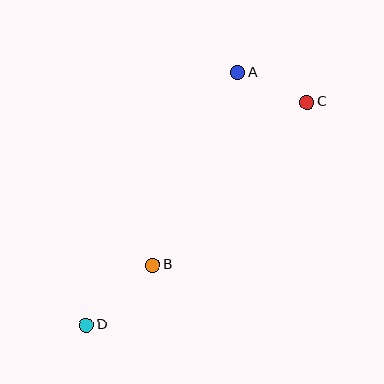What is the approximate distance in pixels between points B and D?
The distance between B and D is approximately 90 pixels.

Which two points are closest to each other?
Points A and C are closest to each other.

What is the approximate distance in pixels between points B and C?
The distance between B and C is approximately 224 pixels.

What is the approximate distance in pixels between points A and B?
The distance between A and B is approximately 210 pixels.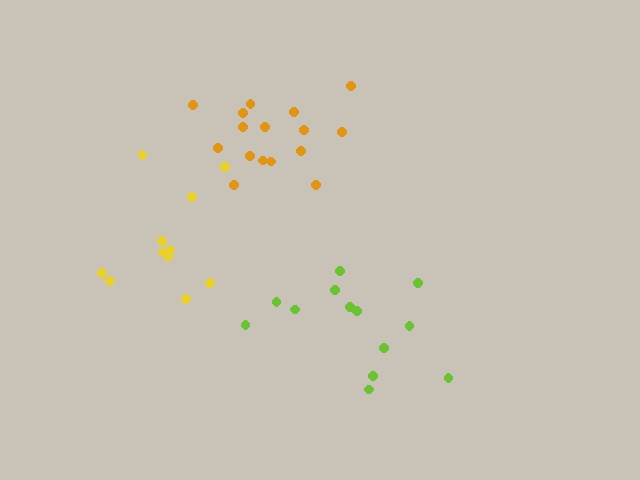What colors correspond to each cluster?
The clusters are colored: lime, orange, yellow.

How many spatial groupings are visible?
There are 3 spatial groupings.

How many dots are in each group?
Group 1: 13 dots, Group 2: 16 dots, Group 3: 12 dots (41 total).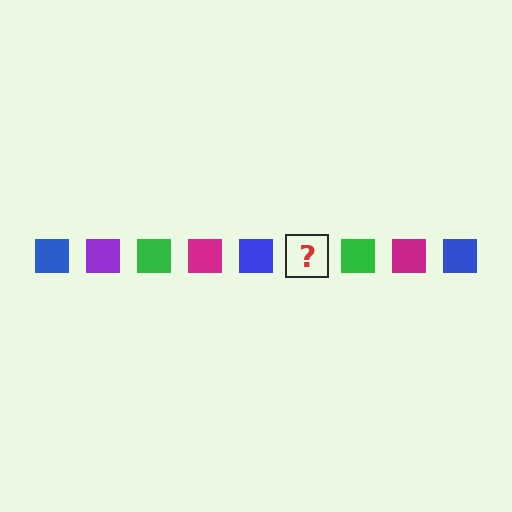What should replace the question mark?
The question mark should be replaced with a purple square.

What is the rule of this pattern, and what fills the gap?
The rule is that the pattern cycles through blue, purple, green, magenta squares. The gap should be filled with a purple square.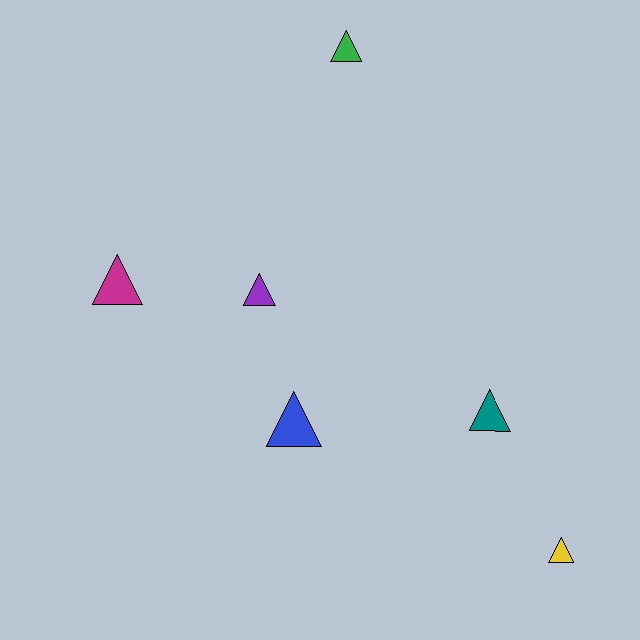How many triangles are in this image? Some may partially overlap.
There are 6 triangles.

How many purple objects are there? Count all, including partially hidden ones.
There is 1 purple object.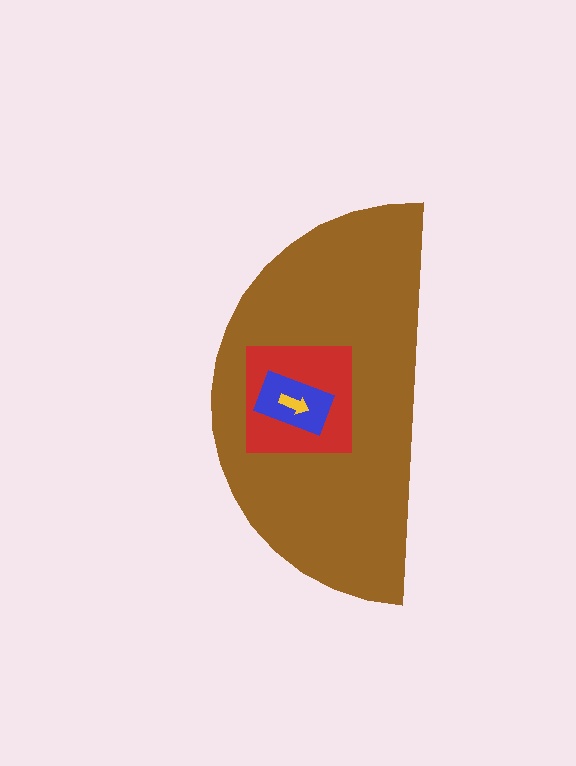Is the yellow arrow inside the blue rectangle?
Yes.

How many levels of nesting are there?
4.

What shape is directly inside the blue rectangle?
The yellow arrow.